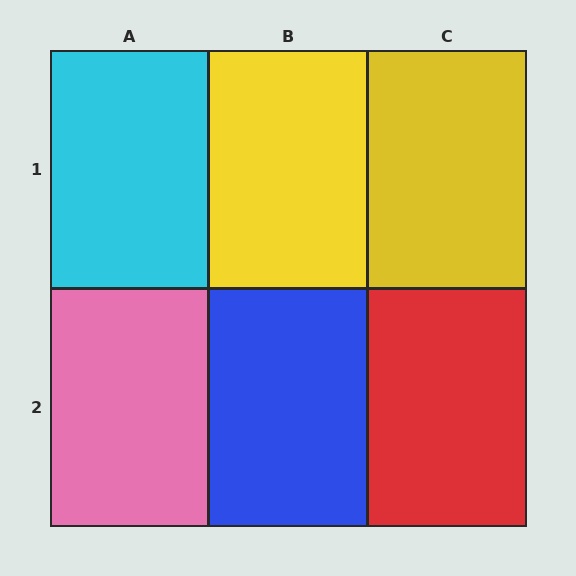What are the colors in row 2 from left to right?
Pink, blue, red.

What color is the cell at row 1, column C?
Yellow.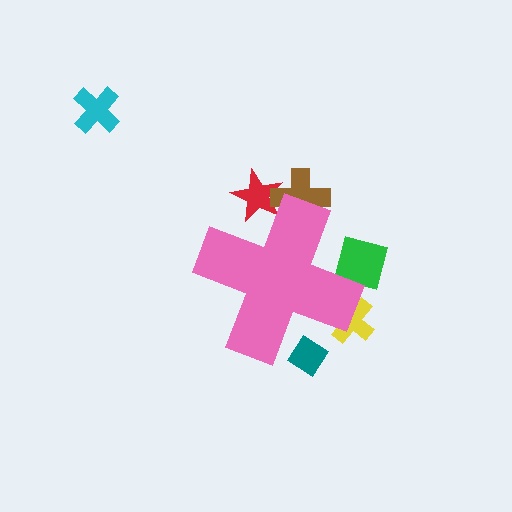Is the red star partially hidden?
Yes, the red star is partially hidden behind the pink cross.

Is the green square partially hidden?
Yes, the green square is partially hidden behind the pink cross.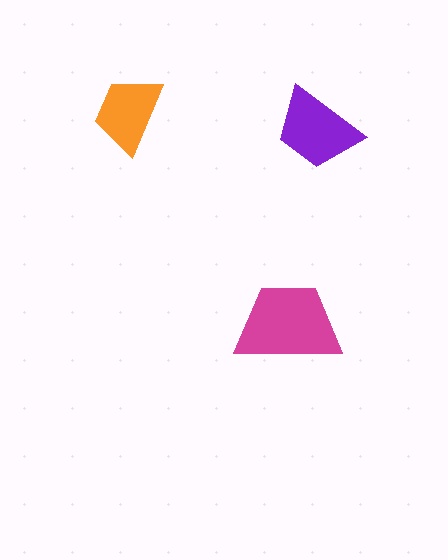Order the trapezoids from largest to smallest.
the magenta one, the purple one, the orange one.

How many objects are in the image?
There are 3 objects in the image.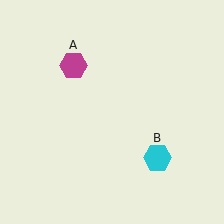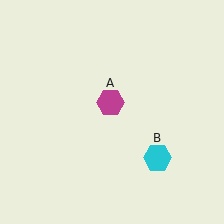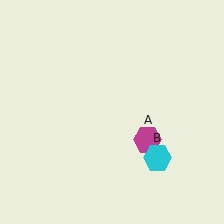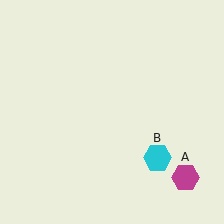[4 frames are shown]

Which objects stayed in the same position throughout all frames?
Cyan hexagon (object B) remained stationary.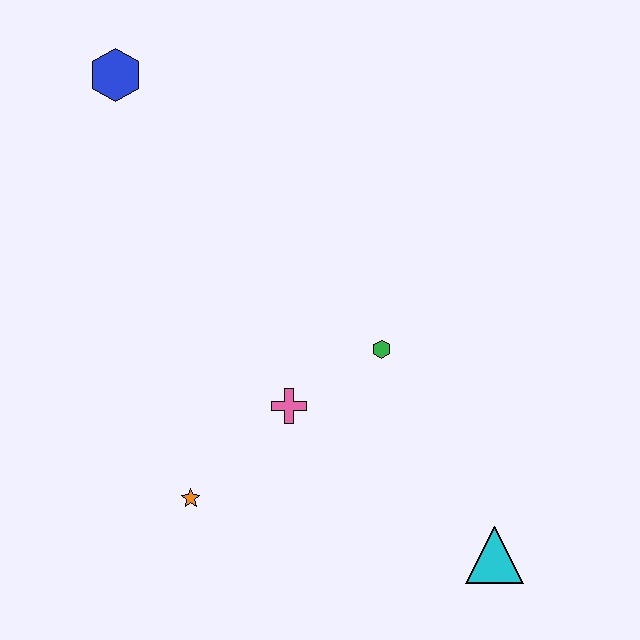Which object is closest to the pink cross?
The green hexagon is closest to the pink cross.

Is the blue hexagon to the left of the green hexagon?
Yes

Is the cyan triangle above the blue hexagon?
No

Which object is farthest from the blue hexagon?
The cyan triangle is farthest from the blue hexagon.